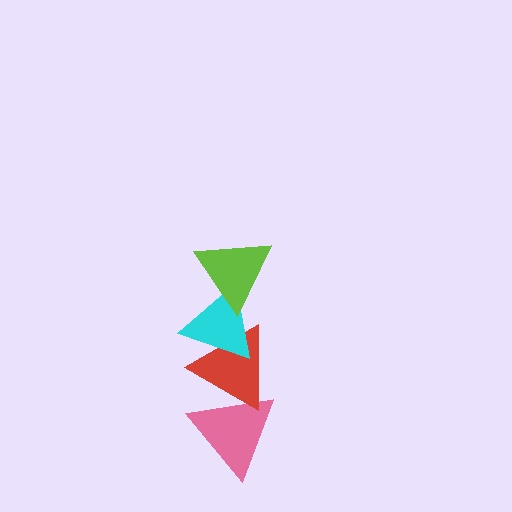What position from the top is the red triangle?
The red triangle is 3rd from the top.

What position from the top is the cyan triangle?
The cyan triangle is 2nd from the top.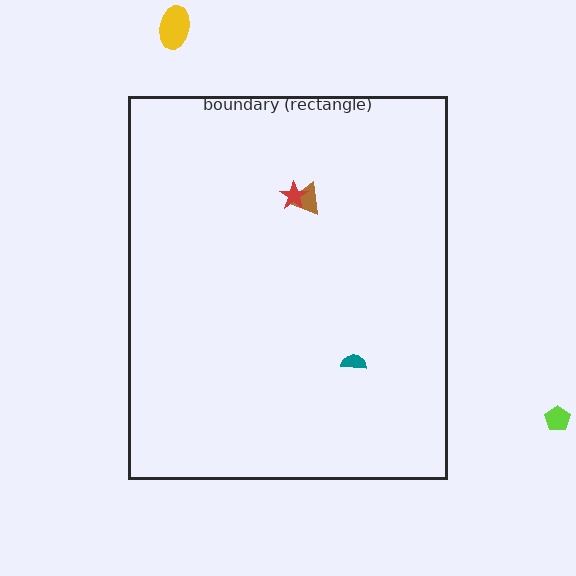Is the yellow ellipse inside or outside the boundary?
Outside.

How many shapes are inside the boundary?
3 inside, 2 outside.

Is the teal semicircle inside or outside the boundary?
Inside.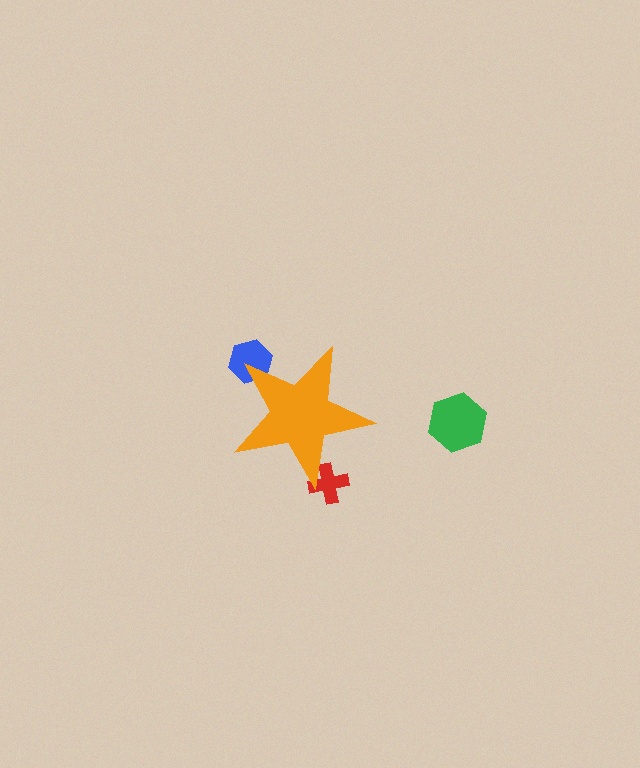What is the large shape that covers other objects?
An orange star.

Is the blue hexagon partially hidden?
Yes, the blue hexagon is partially hidden behind the orange star.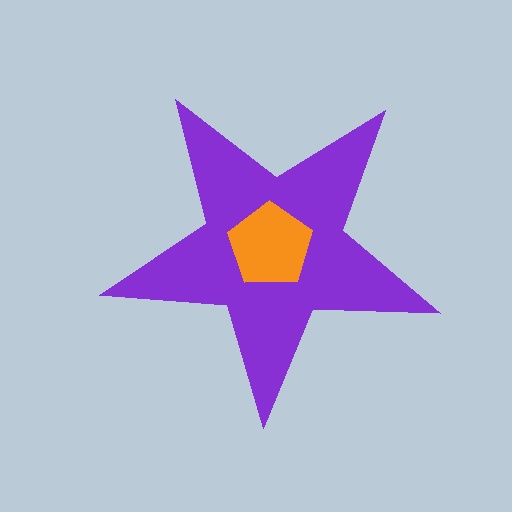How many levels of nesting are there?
2.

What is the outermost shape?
The purple star.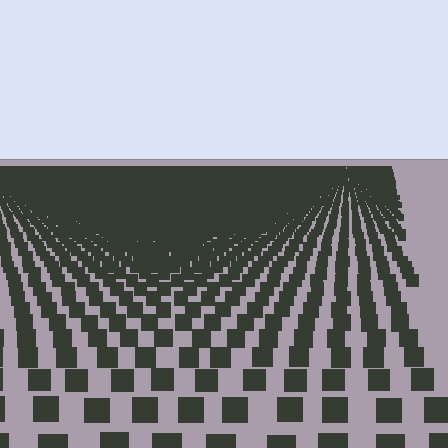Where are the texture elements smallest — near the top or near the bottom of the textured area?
Near the top.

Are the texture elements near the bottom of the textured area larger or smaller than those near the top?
Larger. Near the bottom, elements are closer to the viewer and appear at a bigger on-screen size.